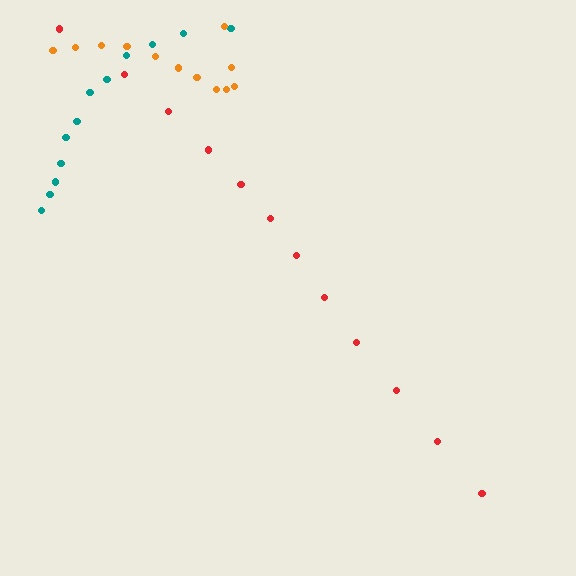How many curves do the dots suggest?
There are 3 distinct paths.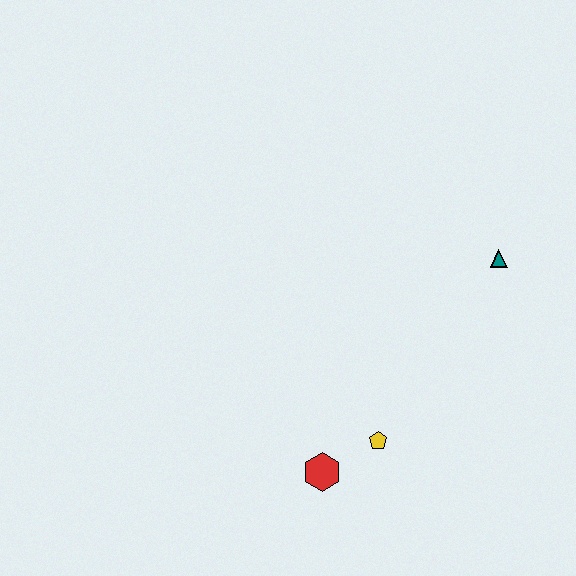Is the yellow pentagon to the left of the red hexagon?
No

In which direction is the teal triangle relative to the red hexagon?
The teal triangle is above the red hexagon.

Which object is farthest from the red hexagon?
The teal triangle is farthest from the red hexagon.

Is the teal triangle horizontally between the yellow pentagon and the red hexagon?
No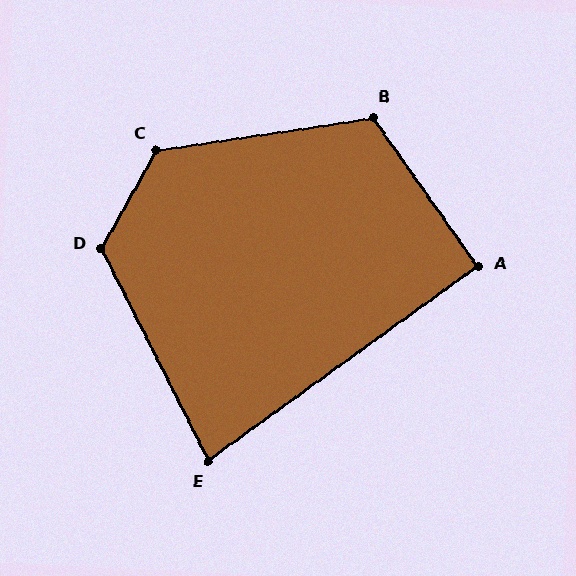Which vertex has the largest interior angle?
C, at approximately 128 degrees.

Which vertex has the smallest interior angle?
E, at approximately 81 degrees.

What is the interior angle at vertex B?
Approximately 116 degrees (obtuse).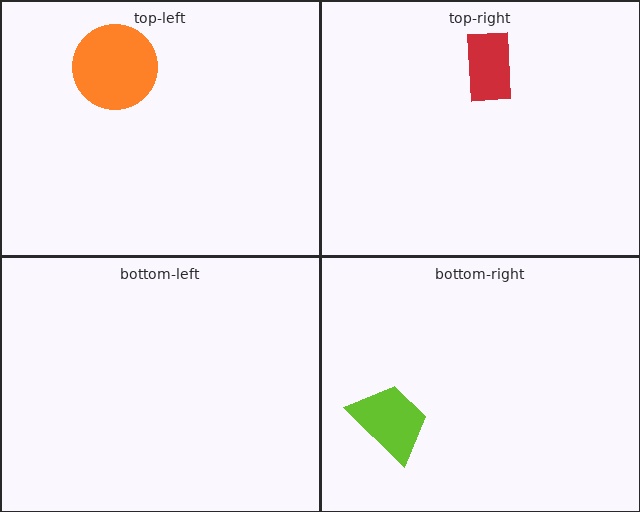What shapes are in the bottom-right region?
The lime trapezoid.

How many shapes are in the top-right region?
1.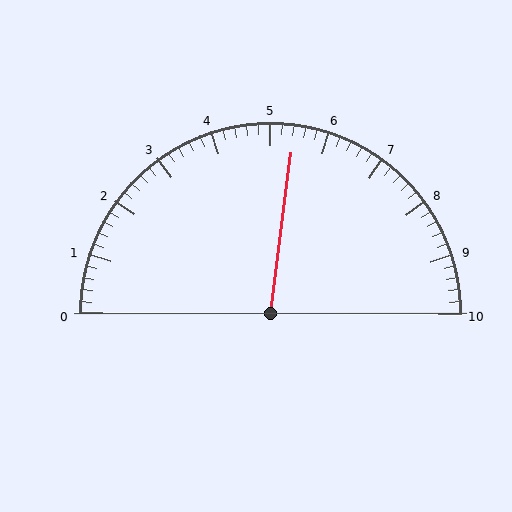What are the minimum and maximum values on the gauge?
The gauge ranges from 0 to 10.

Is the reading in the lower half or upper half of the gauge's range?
The reading is in the upper half of the range (0 to 10).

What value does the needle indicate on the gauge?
The needle indicates approximately 5.4.